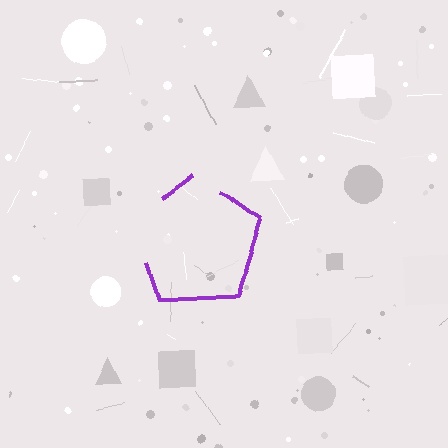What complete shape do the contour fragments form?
The contour fragments form a pentagon.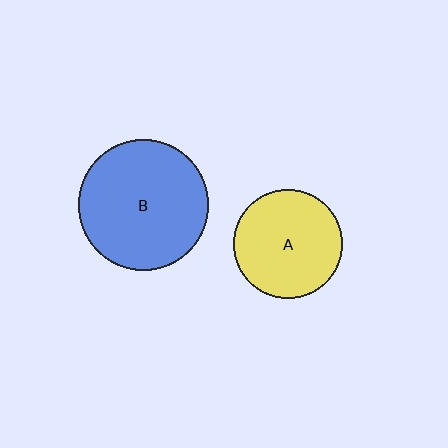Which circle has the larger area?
Circle B (blue).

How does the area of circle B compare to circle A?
Approximately 1.4 times.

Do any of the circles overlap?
No, none of the circles overlap.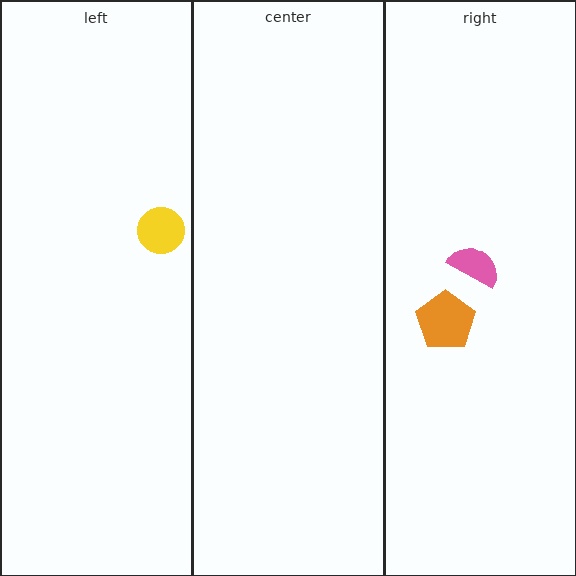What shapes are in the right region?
The orange pentagon, the pink semicircle.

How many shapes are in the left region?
1.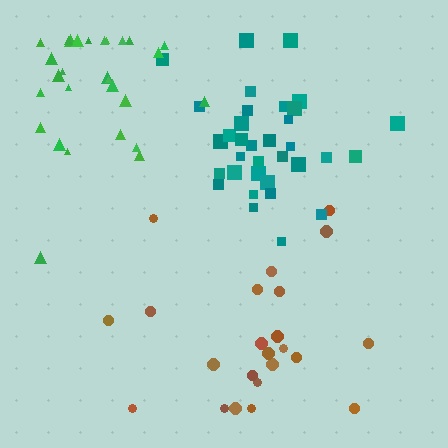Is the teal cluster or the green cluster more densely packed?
Teal.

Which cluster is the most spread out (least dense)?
Brown.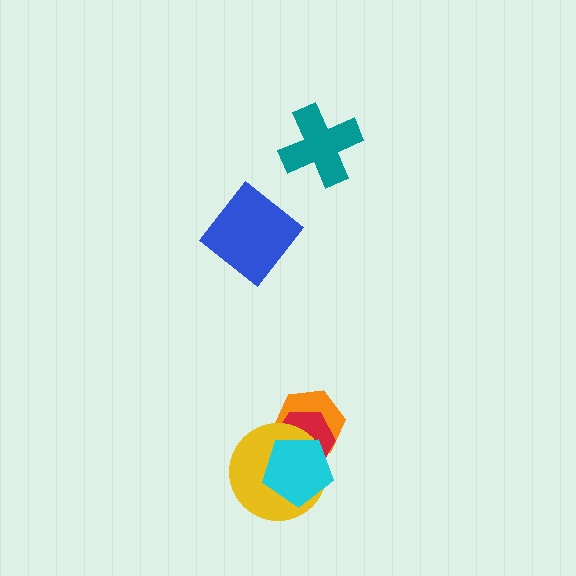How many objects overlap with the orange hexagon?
3 objects overlap with the orange hexagon.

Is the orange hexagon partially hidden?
Yes, it is partially covered by another shape.